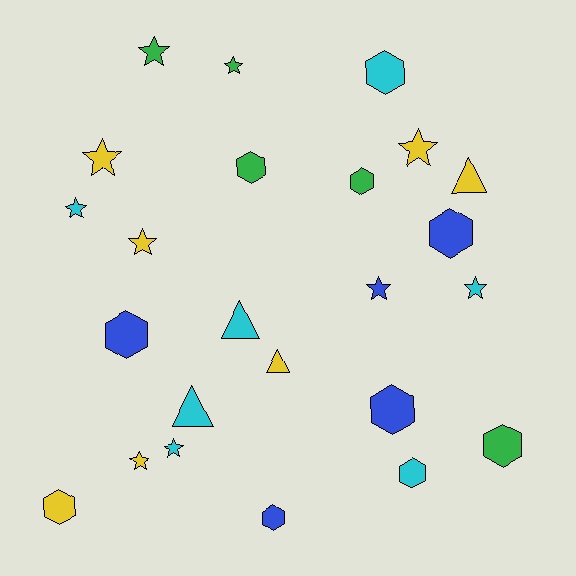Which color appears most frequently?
Cyan, with 7 objects.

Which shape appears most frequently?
Star, with 10 objects.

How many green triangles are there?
There are no green triangles.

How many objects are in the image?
There are 24 objects.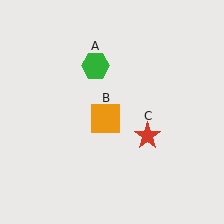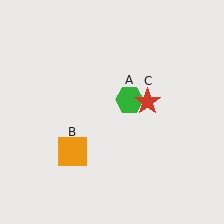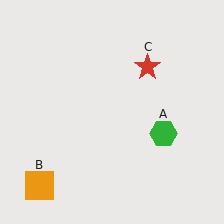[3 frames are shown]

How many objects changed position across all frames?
3 objects changed position: green hexagon (object A), orange square (object B), red star (object C).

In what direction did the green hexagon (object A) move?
The green hexagon (object A) moved down and to the right.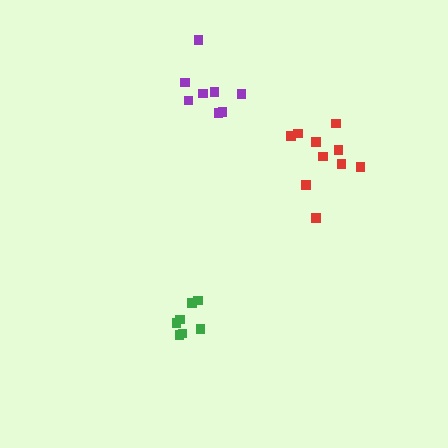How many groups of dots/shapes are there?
There are 3 groups.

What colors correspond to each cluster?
The clusters are colored: red, green, purple.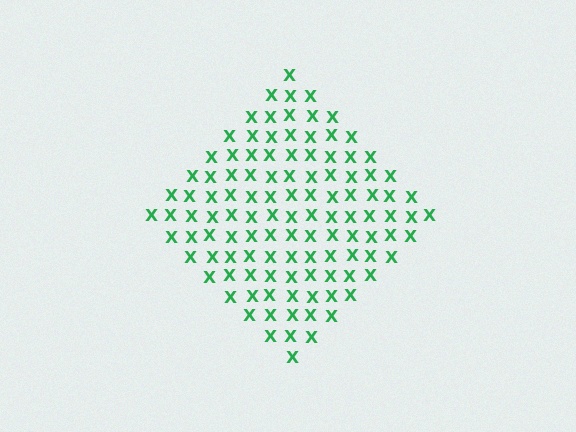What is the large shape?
The large shape is a diamond.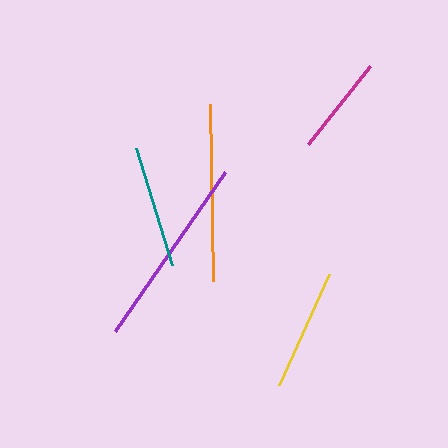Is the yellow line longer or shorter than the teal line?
The teal line is longer than the yellow line.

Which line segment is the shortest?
The magenta line is the shortest at approximately 100 pixels.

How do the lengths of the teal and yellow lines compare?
The teal and yellow lines are approximately the same length.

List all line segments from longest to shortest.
From longest to shortest: purple, orange, teal, yellow, magenta.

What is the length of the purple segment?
The purple segment is approximately 194 pixels long.